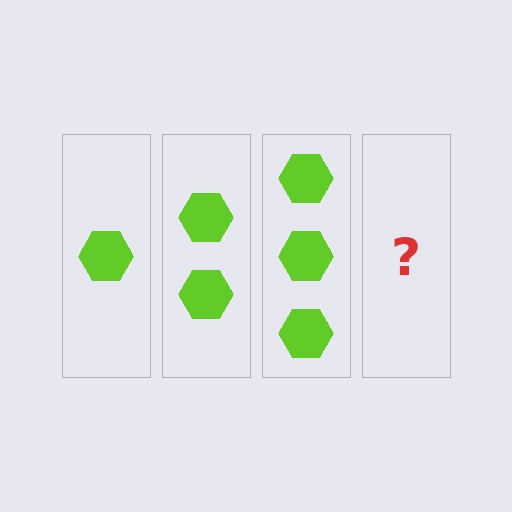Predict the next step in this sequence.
The next step is 4 hexagons.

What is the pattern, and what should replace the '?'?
The pattern is that each step adds one more hexagon. The '?' should be 4 hexagons.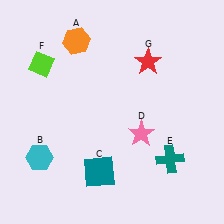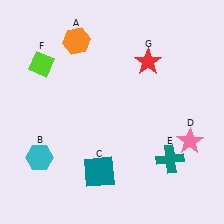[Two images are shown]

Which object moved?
The pink star (D) moved right.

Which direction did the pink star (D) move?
The pink star (D) moved right.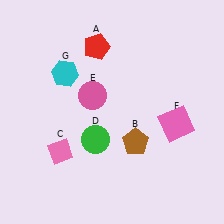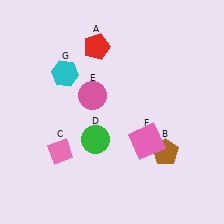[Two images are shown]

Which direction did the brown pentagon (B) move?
The brown pentagon (B) moved right.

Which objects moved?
The objects that moved are: the brown pentagon (B), the pink square (F).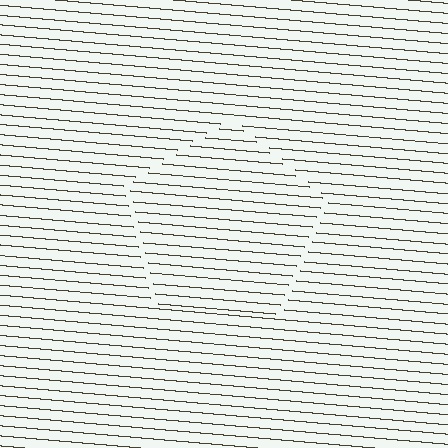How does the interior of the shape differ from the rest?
The interior of the shape contains the same grating, shifted by half a period — the contour is defined by the phase discontinuity where line-ends from the inner and outer gratings abut.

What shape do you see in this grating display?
An illusory pentagon. The interior of the shape contains the same grating, shifted by half a period — the contour is defined by the phase discontinuity where line-ends from the inner and outer gratings abut.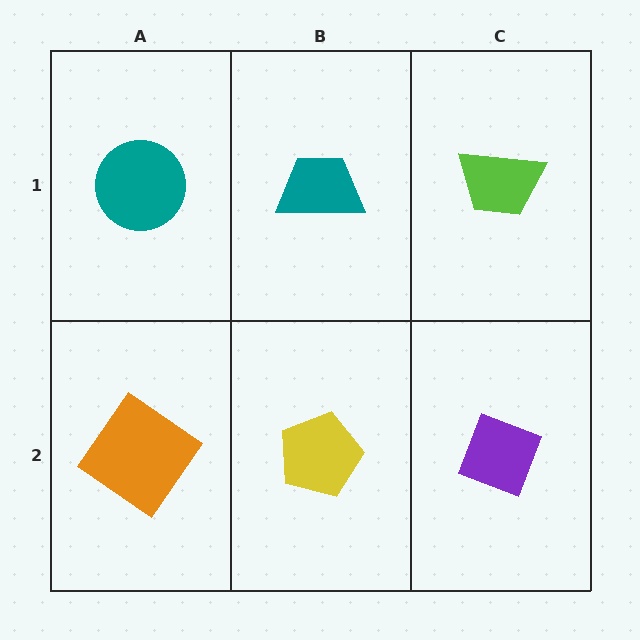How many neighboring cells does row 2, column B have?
3.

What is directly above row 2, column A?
A teal circle.